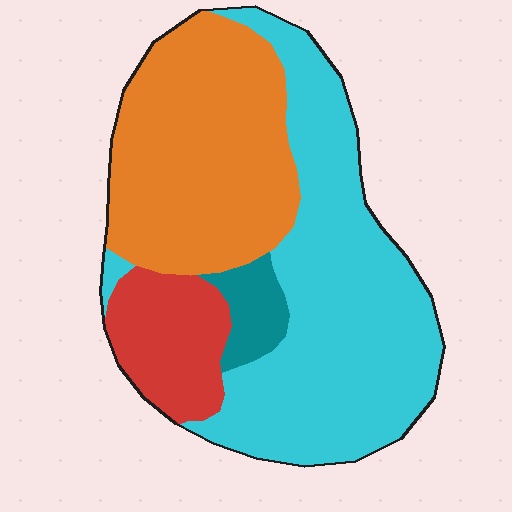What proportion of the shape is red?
Red takes up about one eighth (1/8) of the shape.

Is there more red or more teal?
Red.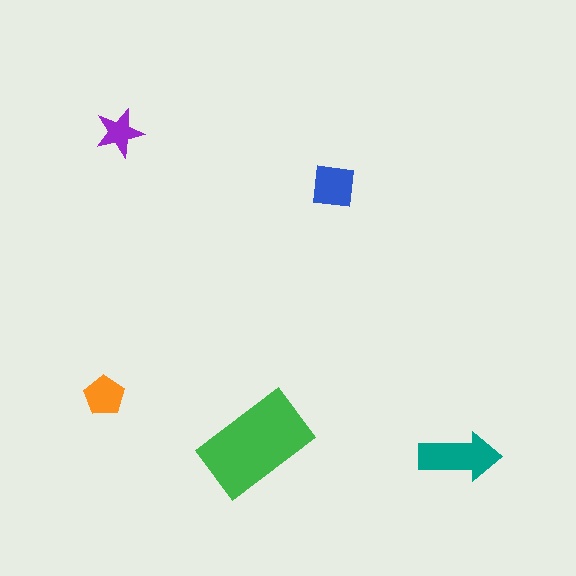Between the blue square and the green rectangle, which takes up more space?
The green rectangle.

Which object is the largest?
The green rectangle.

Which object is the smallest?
The purple star.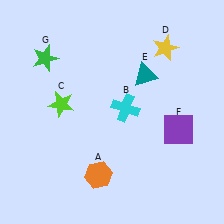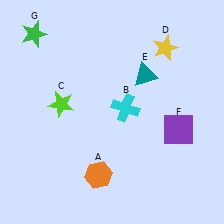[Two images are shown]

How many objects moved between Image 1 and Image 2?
1 object moved between the two images.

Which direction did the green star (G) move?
The green star (G) moved up.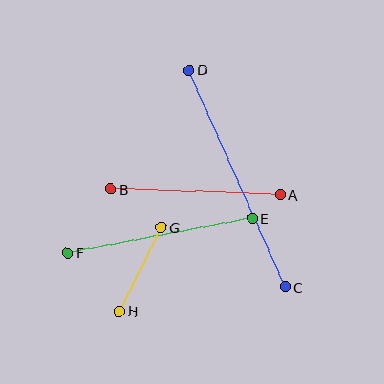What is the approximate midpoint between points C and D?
The midpoint is at approximately (237, 178) pixels.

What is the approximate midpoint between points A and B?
The midpoint is at approximately (196, 192) pixels.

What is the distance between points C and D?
The distance is approximately 238 pixels.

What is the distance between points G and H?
The distance is approximately 94 pixels.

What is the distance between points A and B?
The distance is approximately 170 pixels.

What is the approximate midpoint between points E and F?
The midpoint is at approximately (160, 236) pixels.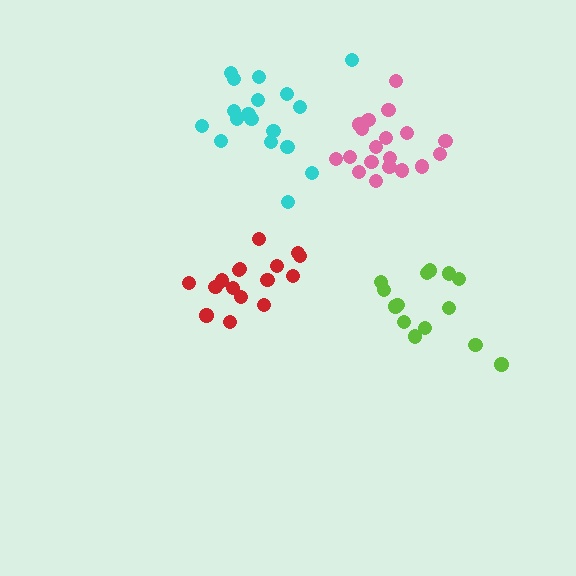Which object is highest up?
The cyan cluster is topmost.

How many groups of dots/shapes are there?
There are 4 groups.